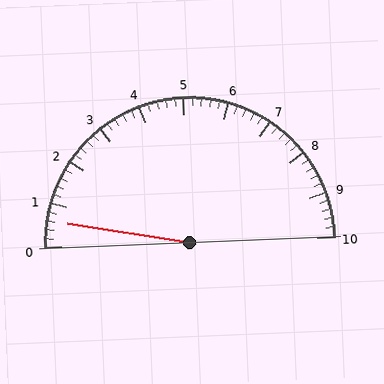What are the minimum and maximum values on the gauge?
The gauge ranges from 0 to 10.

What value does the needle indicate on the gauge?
The needle indicates approximately 0.6.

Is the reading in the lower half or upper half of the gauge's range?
The reading is in the lower half of the range (0 to 10).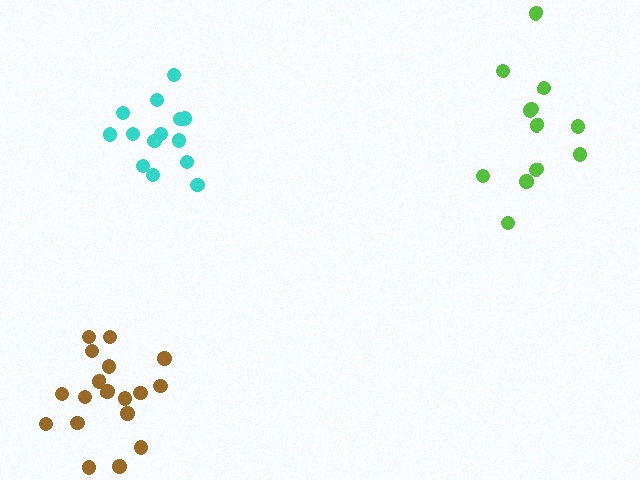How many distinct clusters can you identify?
There are 3 distinct clusters.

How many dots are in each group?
Group 1: 18 dots, Group 2: 14 dots, Group 3: 12 dots (44 total).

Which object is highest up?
The cyan cluster is topmost.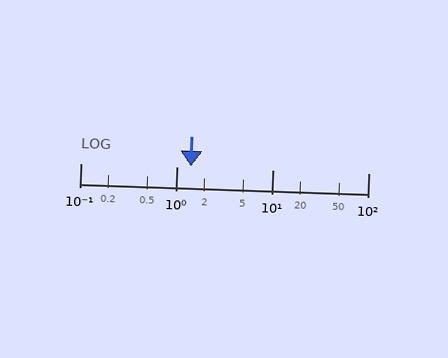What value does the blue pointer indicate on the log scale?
The pointer indicates approximately 1.4.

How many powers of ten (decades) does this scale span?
The scale spans 3 decades, from 0.1 to 100.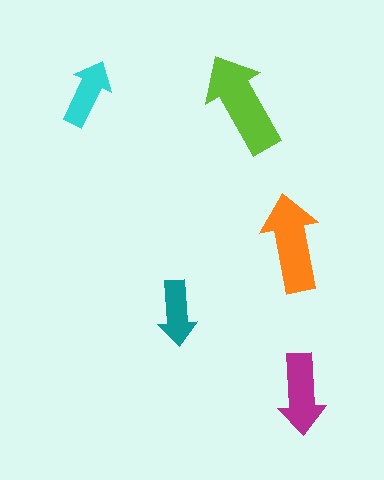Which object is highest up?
The cyan arrow is topmost.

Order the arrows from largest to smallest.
the lime one, the orange one, the magenta one, the cyan one, the teal one.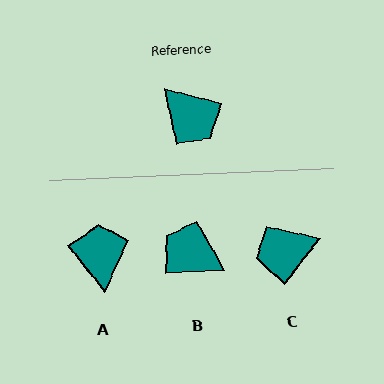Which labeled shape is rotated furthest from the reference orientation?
B, about 163 degrees away.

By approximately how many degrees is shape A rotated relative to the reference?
Approximately 143 degrees counter-clockwise.